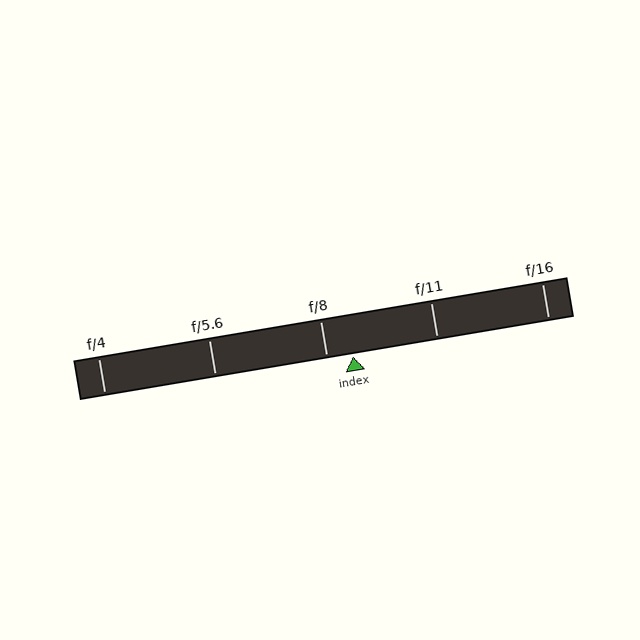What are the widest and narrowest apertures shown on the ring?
The widest aperture shown is f/4 and the narrowest is f/16.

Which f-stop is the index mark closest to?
The index mark is closest to f/8.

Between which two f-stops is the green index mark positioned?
The index mark is between f/8 and f/11.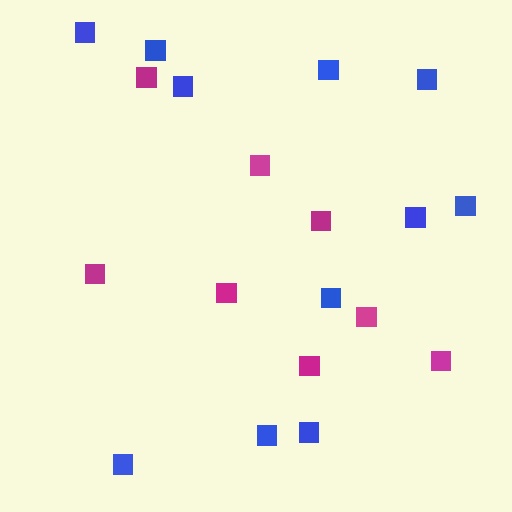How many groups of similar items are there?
There are 2 groups: one group of magenta squares (8) and one group of blue squares (11).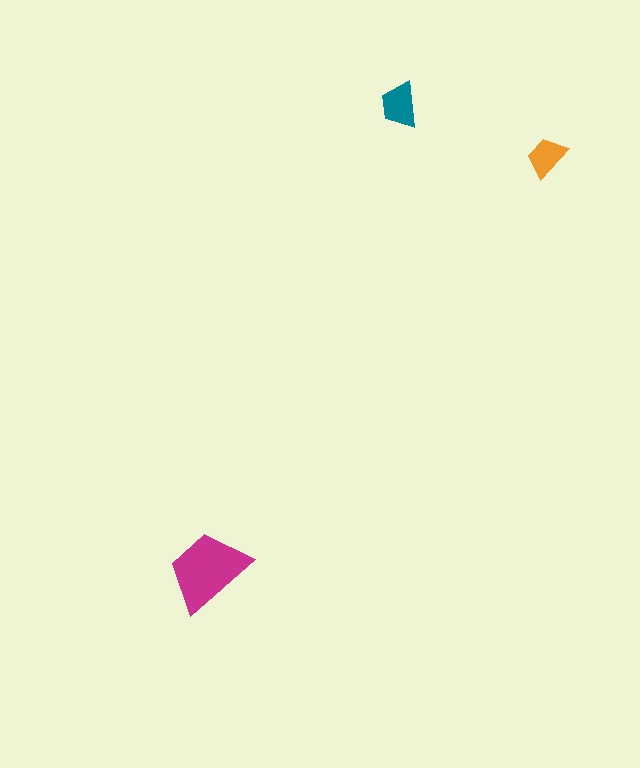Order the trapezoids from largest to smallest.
the magenta one, the teal one, the orange one.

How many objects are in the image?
There are 3 objects in the image.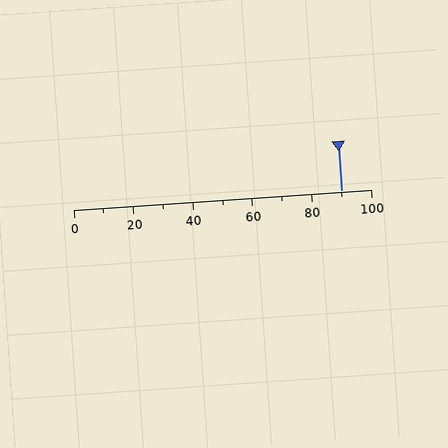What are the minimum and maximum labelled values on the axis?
The axis runs from 0 to 100.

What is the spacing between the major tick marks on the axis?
The major ticks are spaced 20 apart.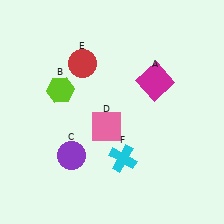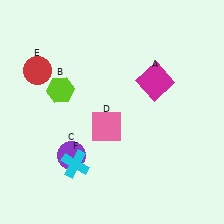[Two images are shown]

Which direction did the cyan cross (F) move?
The cyan cross (F) moved left.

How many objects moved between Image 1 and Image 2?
2 objects moved between the two images.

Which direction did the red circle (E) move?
The red circle (E) moved left.